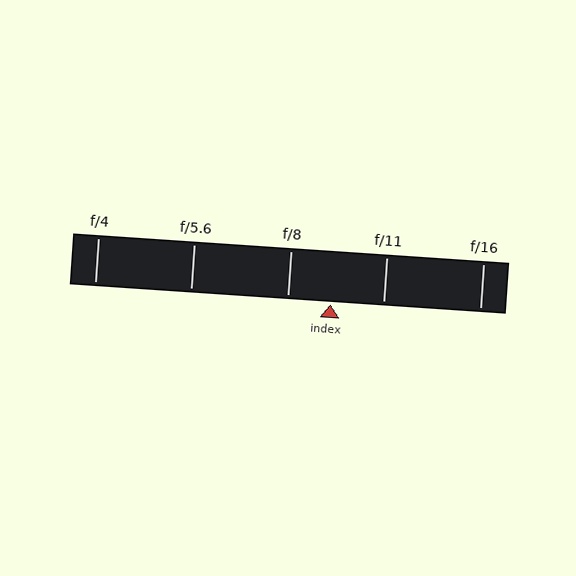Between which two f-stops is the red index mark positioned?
The index mark is between f/8 and f/11.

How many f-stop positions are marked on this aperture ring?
There are 5 f-stop positions marked.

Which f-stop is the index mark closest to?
The index mark is closest to f/8.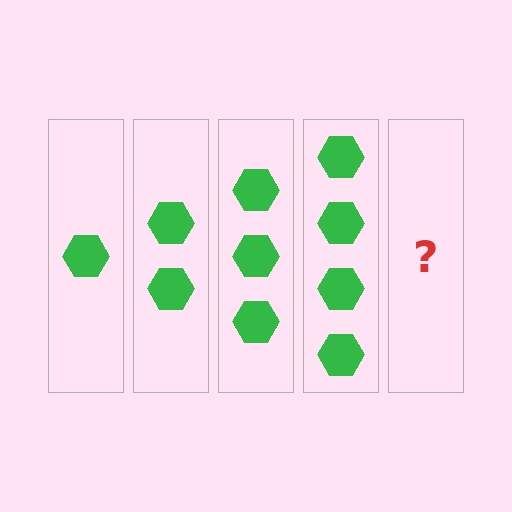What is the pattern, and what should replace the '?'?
The pattern is that each step adds one more hexagon. The '?' should be 5 hexagons.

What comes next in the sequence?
The next element should be 5 hexagons.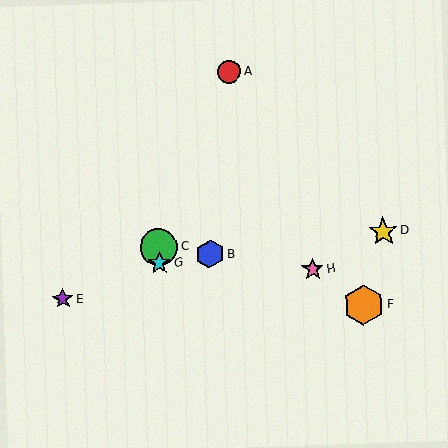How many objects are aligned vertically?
2 objects (C, G) are aligned vertically.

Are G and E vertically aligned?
No, G is at x≈159 and E is at x≈63.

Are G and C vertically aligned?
Yes, both are at x≈159.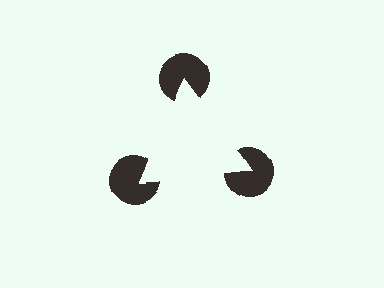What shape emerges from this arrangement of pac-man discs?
An illusory triangle — its edges are inferred from the aligned wedge cuts in the pac-man discs, not physically drawn.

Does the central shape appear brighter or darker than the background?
It typically appears slightly brighter than the background, even though no actual brightness change is drawn.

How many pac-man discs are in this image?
There are 3 — one at each vertex of the illusory triangle.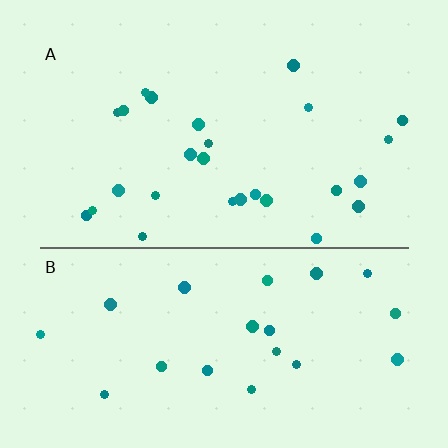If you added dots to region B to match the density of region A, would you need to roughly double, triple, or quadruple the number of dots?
Approximately double.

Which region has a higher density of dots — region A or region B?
A (the top).